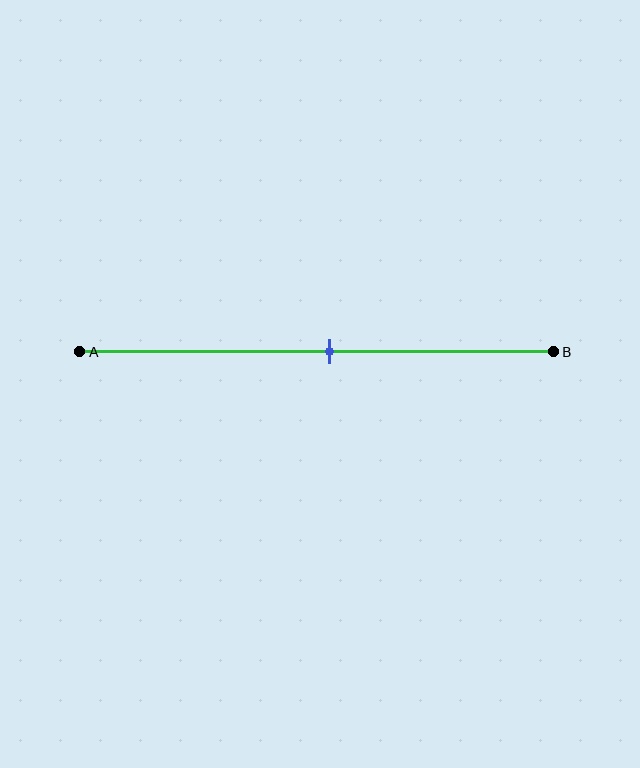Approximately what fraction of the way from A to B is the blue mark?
The blue mark is approximately 55% of the way from A to B.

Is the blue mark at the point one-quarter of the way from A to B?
No, the mark is at about 55% from A, not at the 25% one-quarter point.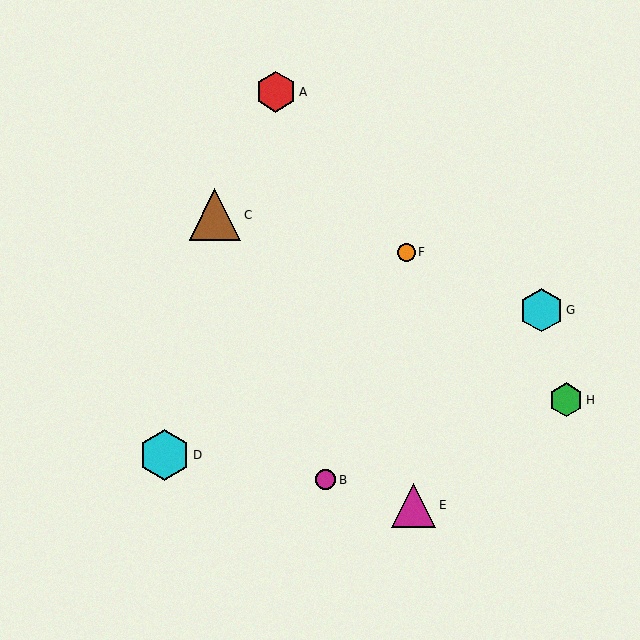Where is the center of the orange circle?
The center of the orange circle is at (406, 252).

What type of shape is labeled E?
Shape E is a magenta triangle.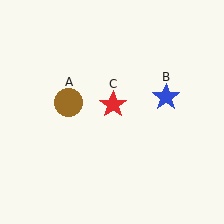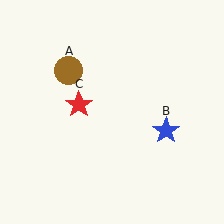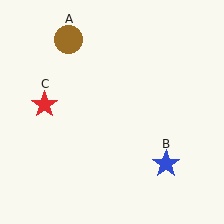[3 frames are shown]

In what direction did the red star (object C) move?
The red star (object C) moved left.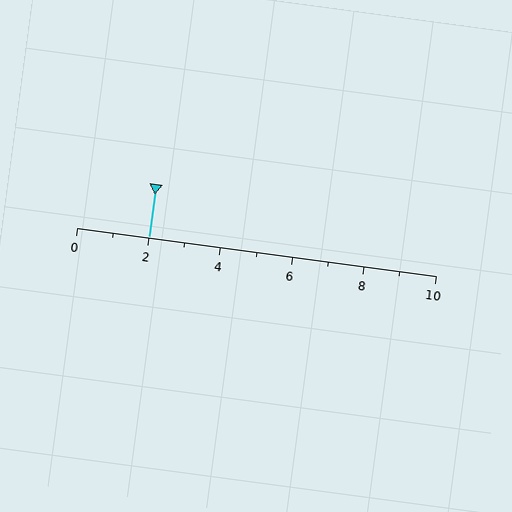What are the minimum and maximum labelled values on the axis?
The axis runs from 0 to 10.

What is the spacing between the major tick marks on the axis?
The major ticks are spaced 2 apart.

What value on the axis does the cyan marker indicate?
The marker indicates approximately 2.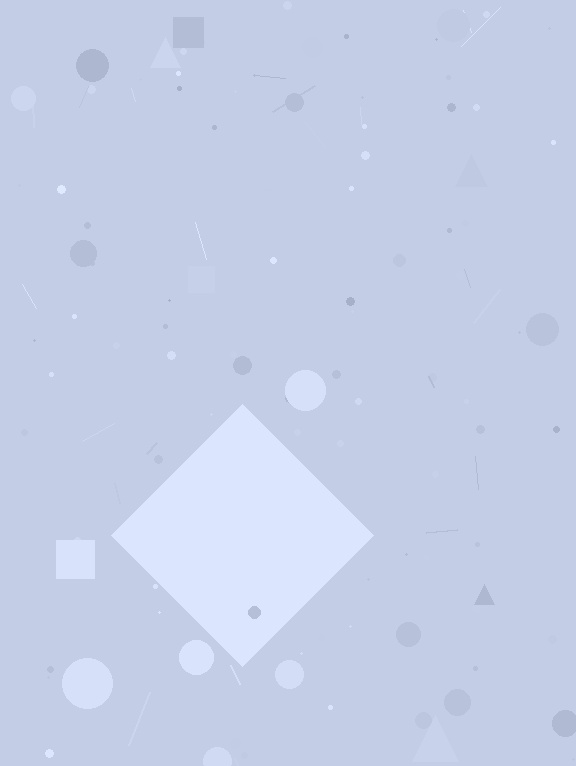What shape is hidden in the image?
A diamond is hidden in the image.